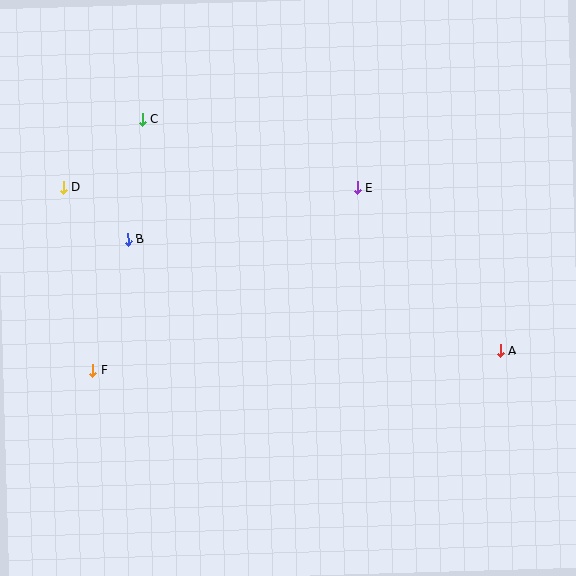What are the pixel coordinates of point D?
Point D is at (63, 188).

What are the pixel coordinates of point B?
Point B is at (128, 239).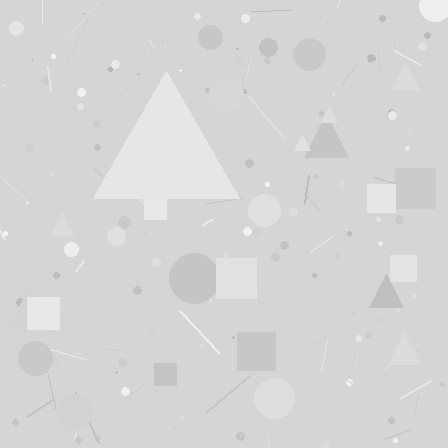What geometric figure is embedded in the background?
A triangle is embedded in the background.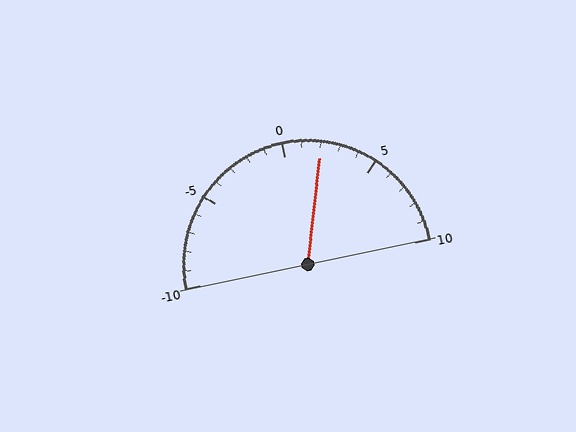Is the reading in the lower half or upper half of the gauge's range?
The reading is in the upper half of the range (-10 to 10).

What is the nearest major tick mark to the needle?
The nearest major tick mark is 0.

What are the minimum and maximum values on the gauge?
The gauge ranges from -10 to 10.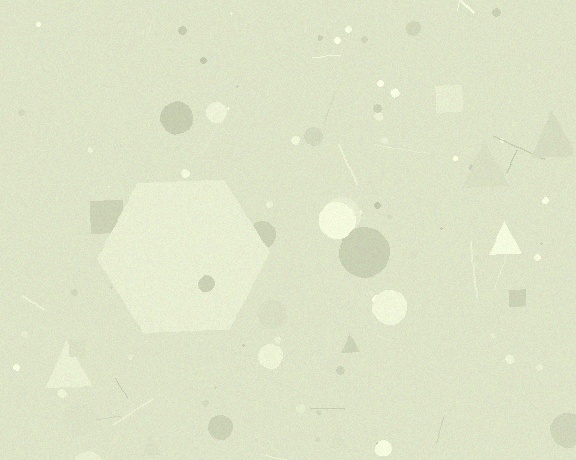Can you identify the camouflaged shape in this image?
The camouflaged shape is a hexagon.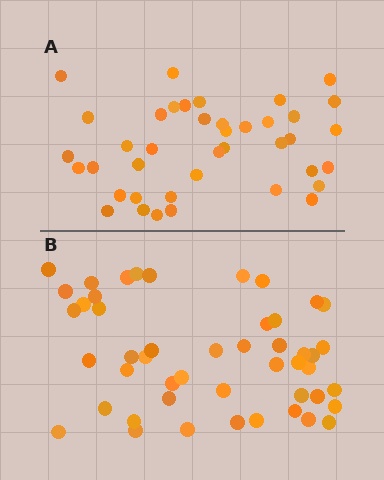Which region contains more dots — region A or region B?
Region B (the bottom region) has more dots.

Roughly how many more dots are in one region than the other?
Region B has roughly 8 or so more dots than region A.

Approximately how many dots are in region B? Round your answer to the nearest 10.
About 50 dots. (The exact count is 48, which rounds to 50.)